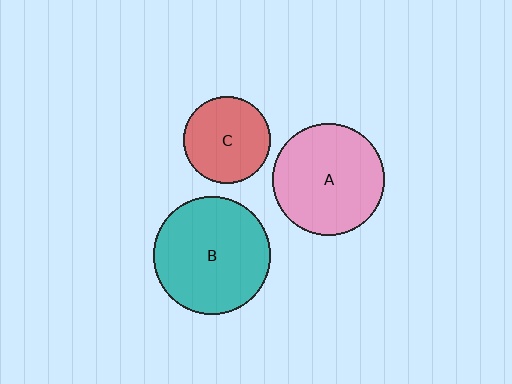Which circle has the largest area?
Circle B (teal).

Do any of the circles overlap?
No, none of the circles overlap.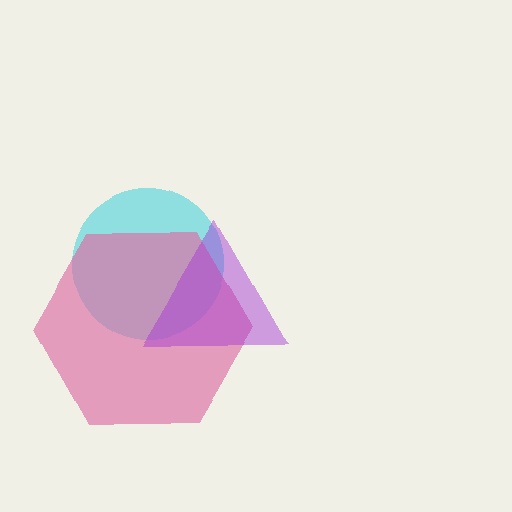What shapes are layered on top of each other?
The layered shapes are: a cyan circle, a pink hexagon, a purple triangle.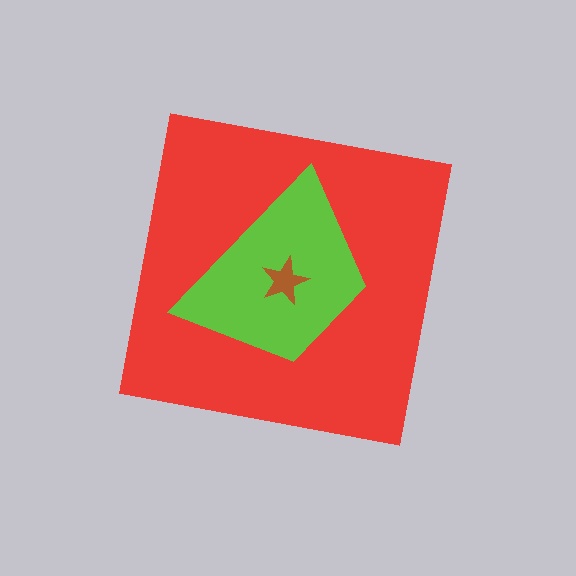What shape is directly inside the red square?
The lime trapezoid.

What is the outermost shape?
The red square.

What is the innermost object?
The brown star.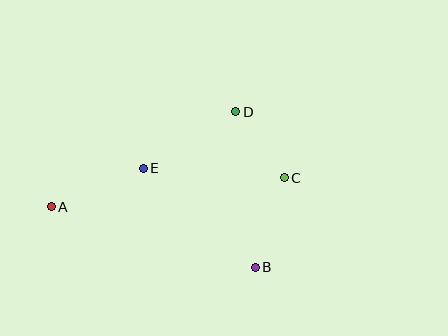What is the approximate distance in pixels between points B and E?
The distance between B and E is approximately 150 pixels.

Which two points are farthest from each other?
Points A and C are farthest from each other.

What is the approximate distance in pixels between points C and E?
The distance between C and E is approximately 141 pixels.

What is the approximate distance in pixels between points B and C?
The distance between B and C is approximately 94 pixels.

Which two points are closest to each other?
Points C and D are closest to each other.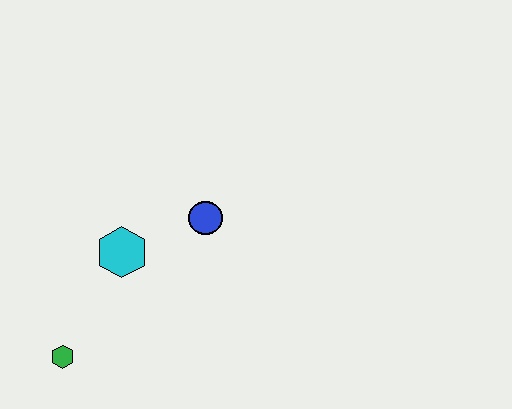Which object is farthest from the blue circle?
The green hexagon is farthest from the blue circle.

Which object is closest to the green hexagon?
The cyan hexagon is closest to the green hexagon.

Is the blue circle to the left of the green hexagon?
No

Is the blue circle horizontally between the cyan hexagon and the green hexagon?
No